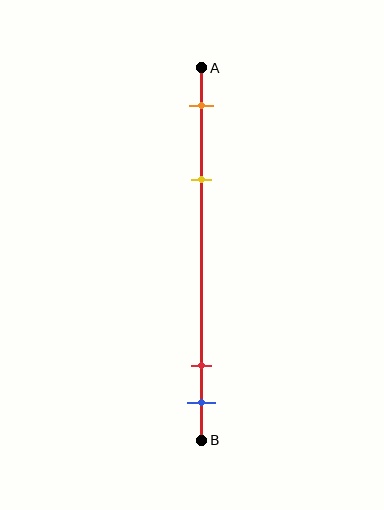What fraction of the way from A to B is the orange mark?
The orange mark is approximately 10% (0.1) of the way from A to B.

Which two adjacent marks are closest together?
The red and blue marks are the closest adjacent pair.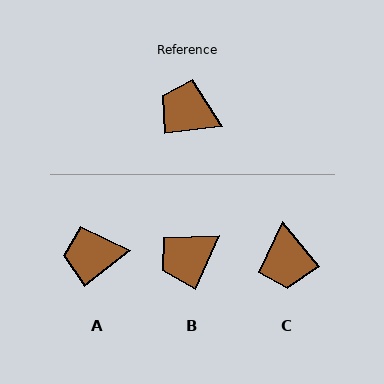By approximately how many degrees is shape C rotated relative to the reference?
Approximately 122 degrees counter-clockwise.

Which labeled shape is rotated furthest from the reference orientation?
C, about 122 degrees away.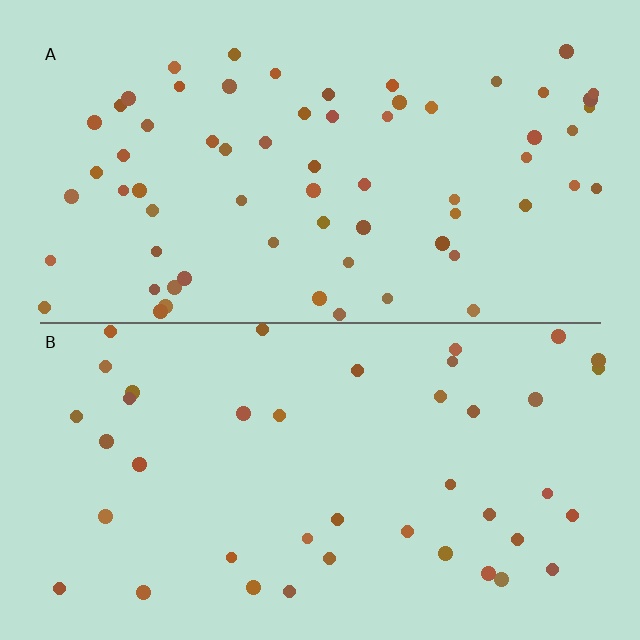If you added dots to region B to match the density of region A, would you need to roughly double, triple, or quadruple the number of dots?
Approximately double.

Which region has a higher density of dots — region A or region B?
A (the top).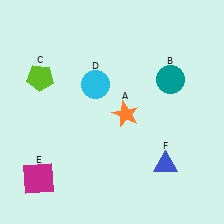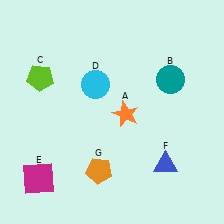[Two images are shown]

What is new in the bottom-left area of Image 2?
An orange pentagon (G) was added in the bottom-left area of Image 2.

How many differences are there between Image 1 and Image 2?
There is 1 difference between the two images.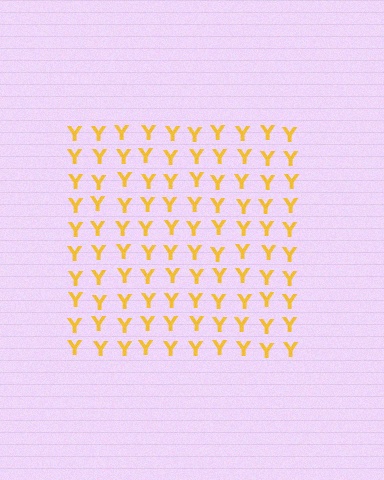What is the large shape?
The large shape is a square.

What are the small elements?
The small elements are letter Y's.